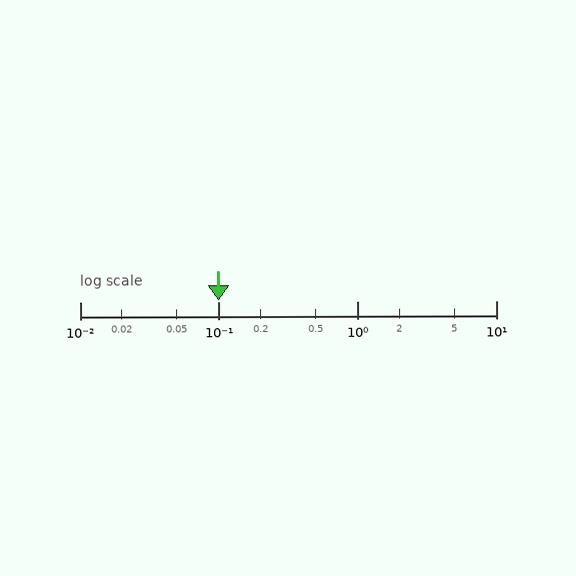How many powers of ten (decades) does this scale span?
The scale spans 3 decades, from 0.01 to 10.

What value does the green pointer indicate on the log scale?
The pointer indicates approximately 0.1.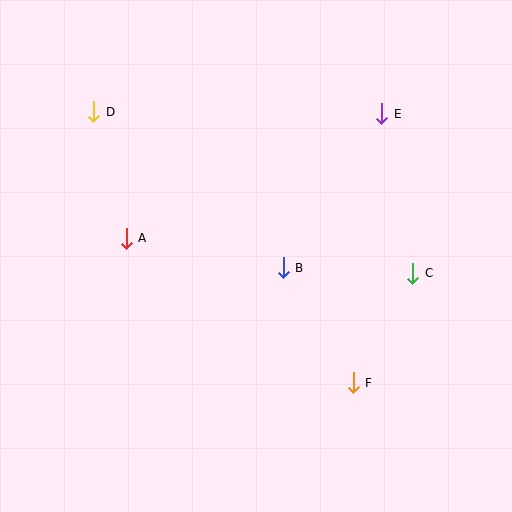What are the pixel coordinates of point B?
Point B is at (283, 268).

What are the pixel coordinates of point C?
Point C is at (413, 273).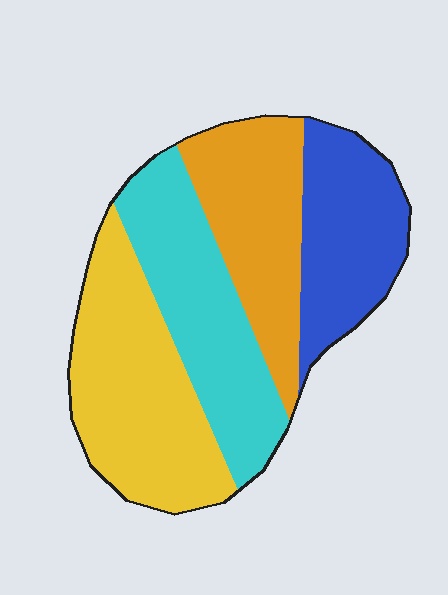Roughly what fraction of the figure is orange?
Orange covers roughly 25% of the figure.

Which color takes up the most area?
Yellow, at roughly 30%.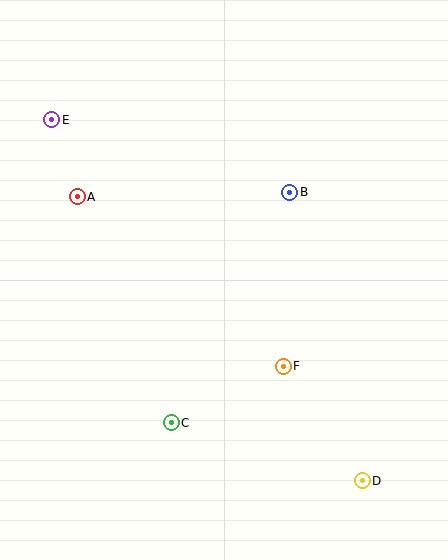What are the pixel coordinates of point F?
Point F is at (283, 366).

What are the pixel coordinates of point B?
Point B is at (290, 192).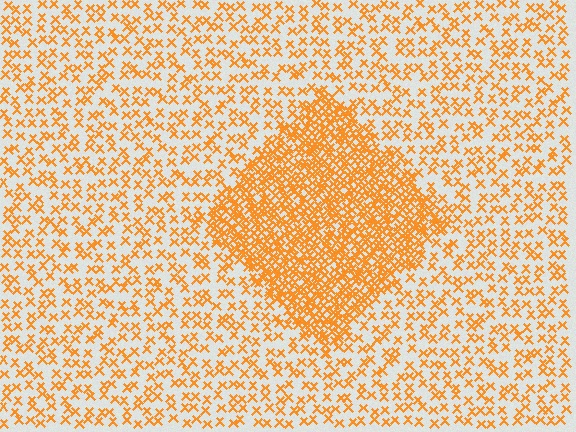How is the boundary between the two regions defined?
The boundary is defined by a change in element density (approximately 2.8x ratio). All elements are the same color, size, and shape.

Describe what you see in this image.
The image contains small orange elements arranged at two different densities. A diamond-shaped region is visible where the elements are more densely packed than the surrounding area.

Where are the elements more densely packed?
The elements are more densely packed inside the diamond boundary.